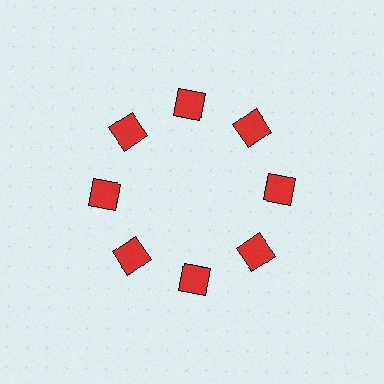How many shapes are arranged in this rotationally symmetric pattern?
There are 8 shapes, arranged in 8 groups of 1.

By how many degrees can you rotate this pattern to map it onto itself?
The pattern maps onto itself every 45 degrees of rotation.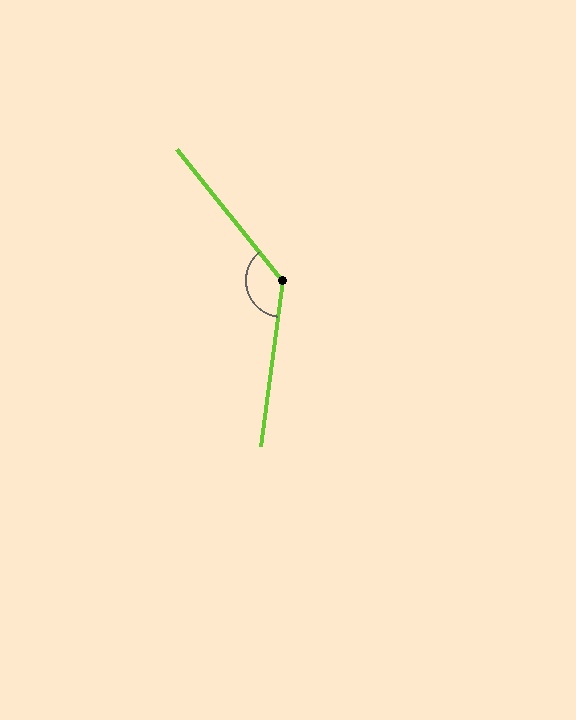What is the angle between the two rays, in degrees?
Approximately 134 degrees.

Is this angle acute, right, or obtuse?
It is obtuse.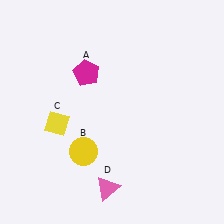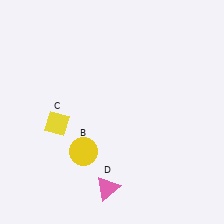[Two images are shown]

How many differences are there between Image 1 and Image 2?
There is 1 difference between the two images.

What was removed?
The magenta pentagon (A) was removed in Image 2.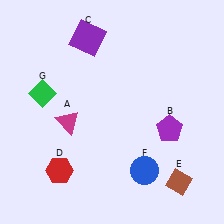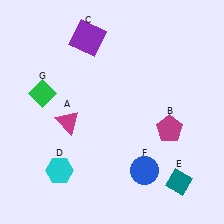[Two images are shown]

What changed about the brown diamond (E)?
In Image 1, E is brown. In Image 2, it changed to teal.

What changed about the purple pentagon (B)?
In Image 1, B is purple. In Image 2, it changed to magenta.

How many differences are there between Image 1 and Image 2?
There are 3 differences between the two images.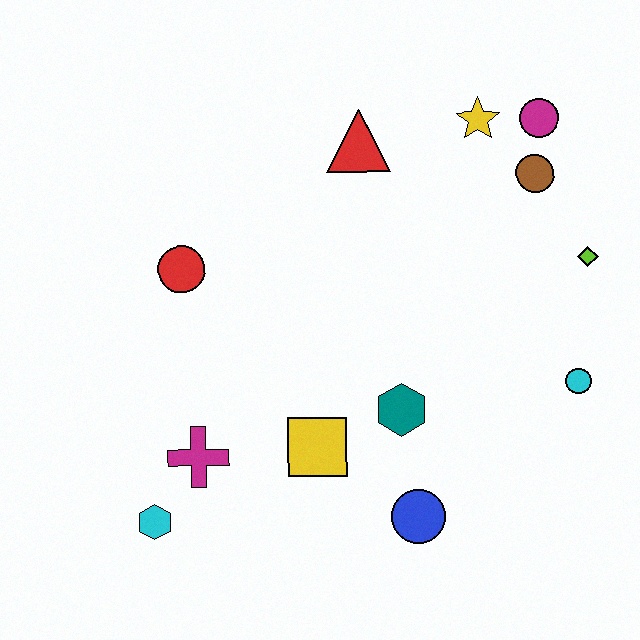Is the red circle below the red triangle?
Yes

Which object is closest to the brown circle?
The magenta circle is closest to the brown circle.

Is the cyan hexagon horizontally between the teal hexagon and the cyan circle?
No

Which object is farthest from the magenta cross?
The magenta circle is farthest from the magenta cross.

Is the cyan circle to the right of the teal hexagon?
Yes